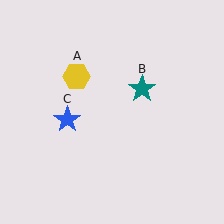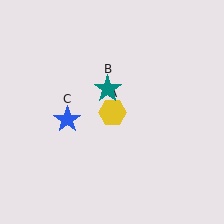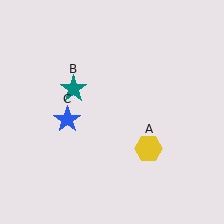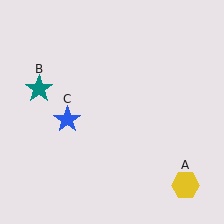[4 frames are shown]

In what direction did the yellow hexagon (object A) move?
The yellow hexagon (object A) moved down and to the right.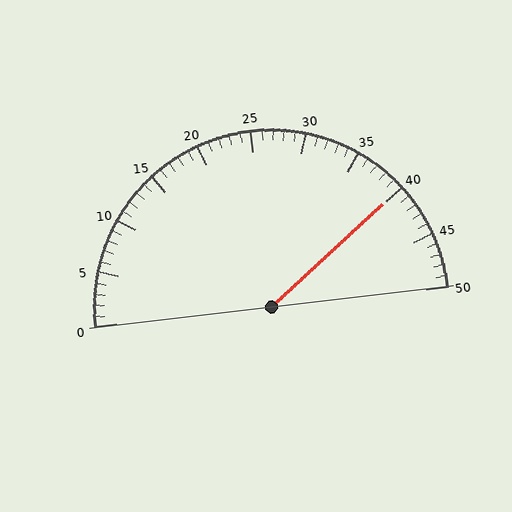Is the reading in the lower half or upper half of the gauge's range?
The reading is in the upper half of the range (0 to 50).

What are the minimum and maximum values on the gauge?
The gauge ranges from 0 to 50.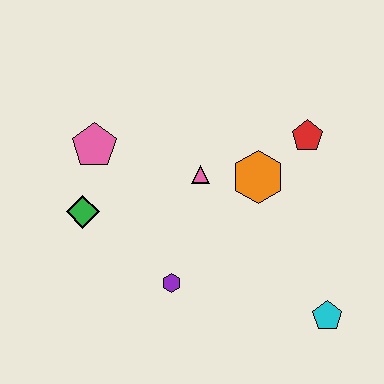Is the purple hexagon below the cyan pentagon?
No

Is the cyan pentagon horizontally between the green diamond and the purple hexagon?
No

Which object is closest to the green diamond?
The pink pentagon is closest to the green diamond.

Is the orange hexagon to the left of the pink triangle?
No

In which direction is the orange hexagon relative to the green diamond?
The orange hexagon is to the right of the green diamond.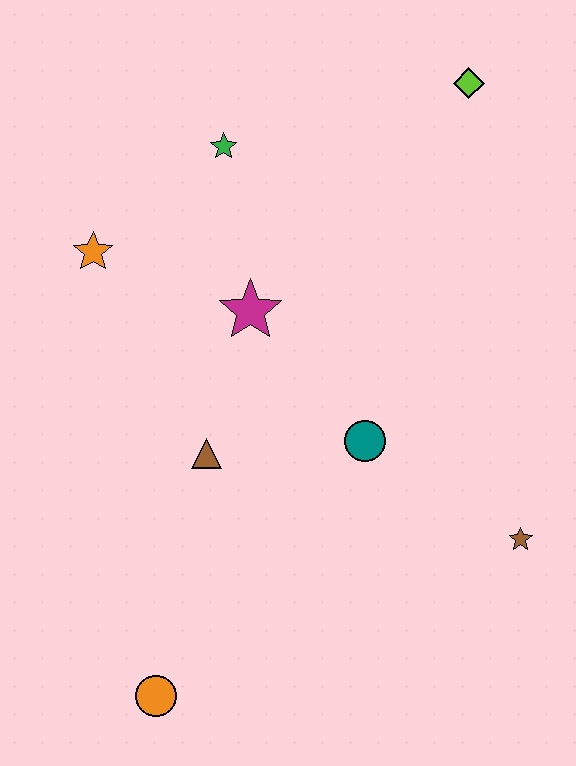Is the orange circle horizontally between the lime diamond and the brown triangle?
No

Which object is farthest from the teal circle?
The lime diamond is farthest from the teal circle.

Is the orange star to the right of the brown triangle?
No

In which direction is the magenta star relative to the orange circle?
The magenta star is above the orange circle.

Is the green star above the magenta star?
Yes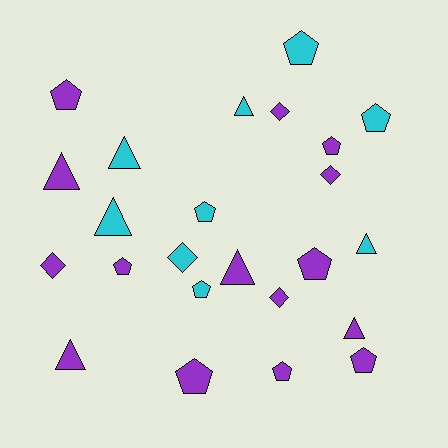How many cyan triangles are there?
There are 4 cyan triangles.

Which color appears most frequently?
Purple, with 15 objects.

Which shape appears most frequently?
Pentagon, with 11 objects.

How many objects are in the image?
There are 24 objects.